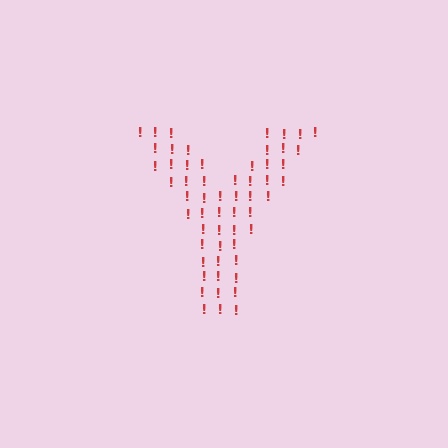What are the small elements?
The small elements are exclamation marks.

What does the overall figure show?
The overall figure shows the letter Y.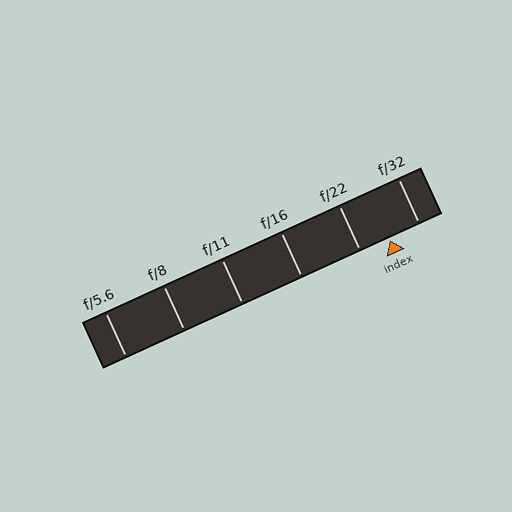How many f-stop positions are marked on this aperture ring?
There are 6 f-stop positions marked.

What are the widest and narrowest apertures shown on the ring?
The widest aperture shown is f/5.6 and the narrowest is f/32.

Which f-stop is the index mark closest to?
The index mark is closest to f/32.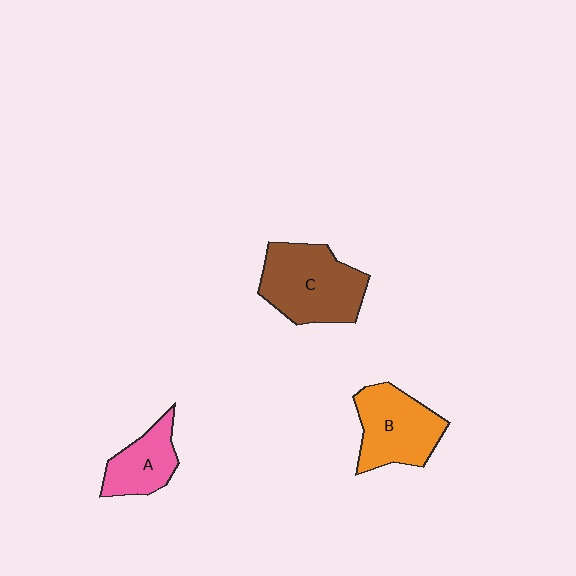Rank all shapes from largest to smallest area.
From largest to smallest: C (brown), B (orange), A (pink).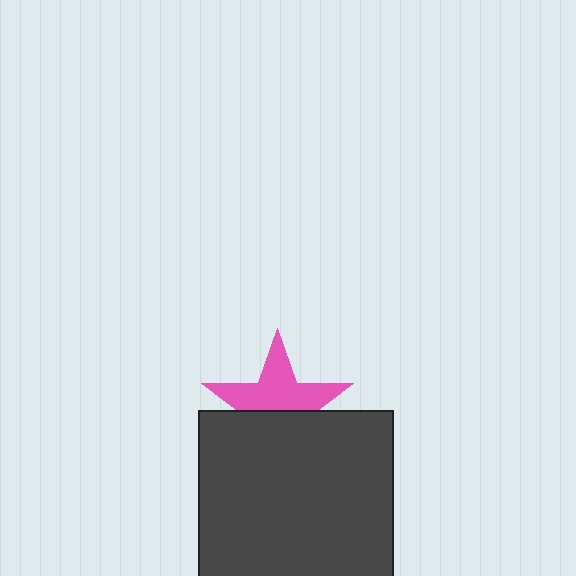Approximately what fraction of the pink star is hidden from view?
Roughly 45% of the pink star is hidden behind the dark gray square.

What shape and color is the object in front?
The object in front is a dark gray square.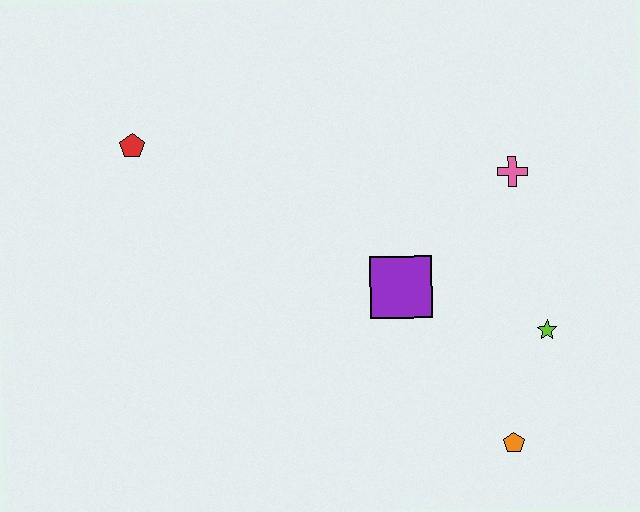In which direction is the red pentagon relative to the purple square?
The red pentagon is to the left of the purple square.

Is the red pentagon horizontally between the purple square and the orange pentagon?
No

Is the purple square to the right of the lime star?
No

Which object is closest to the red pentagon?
The purple square is closest to the red pentagon.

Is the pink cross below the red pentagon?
Yes